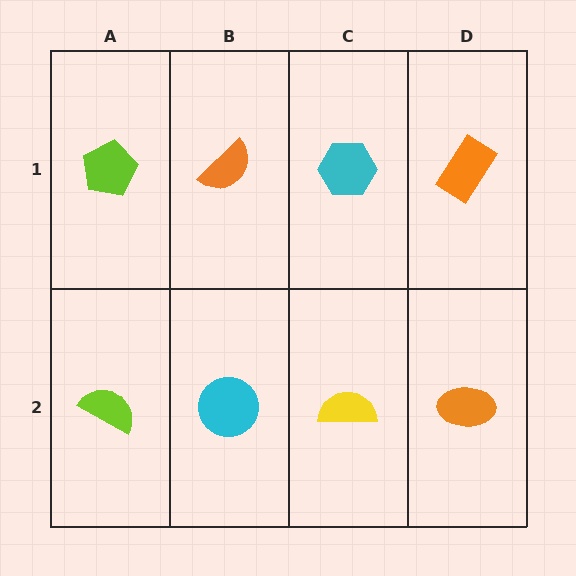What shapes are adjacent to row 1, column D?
An orange ellipse (row 2, column D), a cyan hexagon (row 1, column C).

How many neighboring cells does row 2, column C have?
3.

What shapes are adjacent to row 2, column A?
A lime pentagon (row 1, column A), a cyan circle (row 2, column B).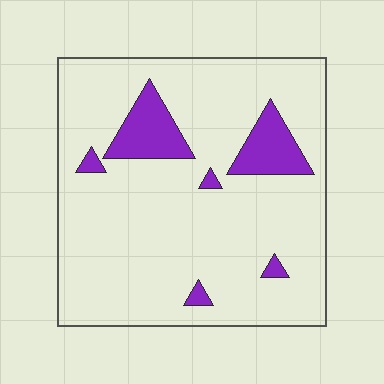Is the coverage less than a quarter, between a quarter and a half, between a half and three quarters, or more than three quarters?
Less than a quarter.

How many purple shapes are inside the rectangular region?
6.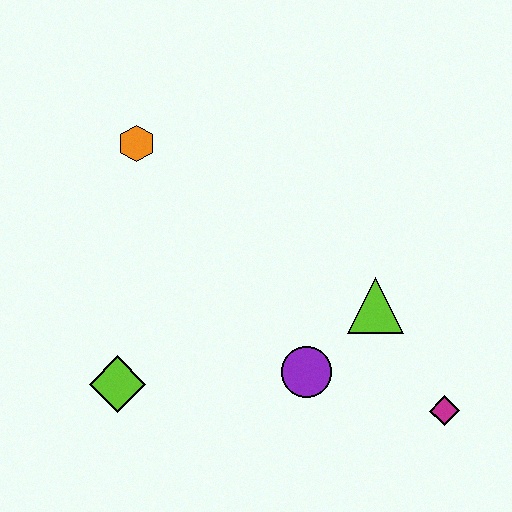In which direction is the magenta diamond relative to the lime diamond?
The magenta diamond is to the right of the lime diamond.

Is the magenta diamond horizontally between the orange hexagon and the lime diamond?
No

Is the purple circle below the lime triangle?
Yes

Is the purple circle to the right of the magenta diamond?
No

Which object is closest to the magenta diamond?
The lime triangle is closest to the magenta diamond.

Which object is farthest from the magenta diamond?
The orange hexagon is farthest from the magenta diamond.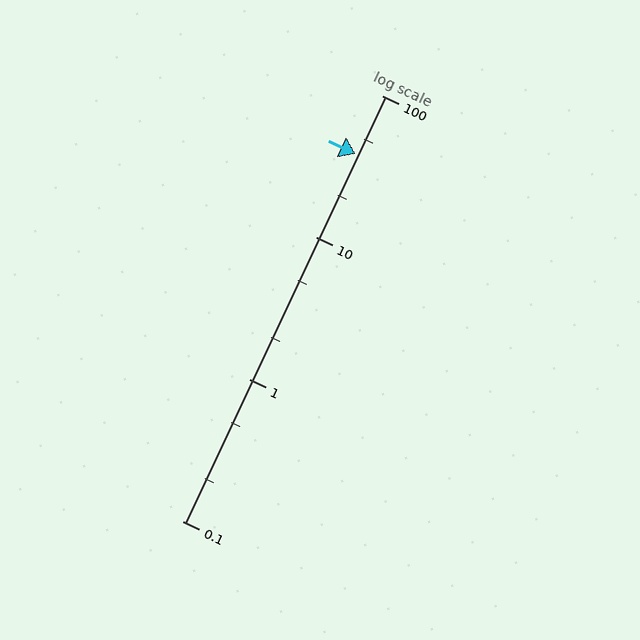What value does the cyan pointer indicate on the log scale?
The pointer indicates approximately 39.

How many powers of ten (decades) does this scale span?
The scale spans 3 decades, from 0.1 to 100.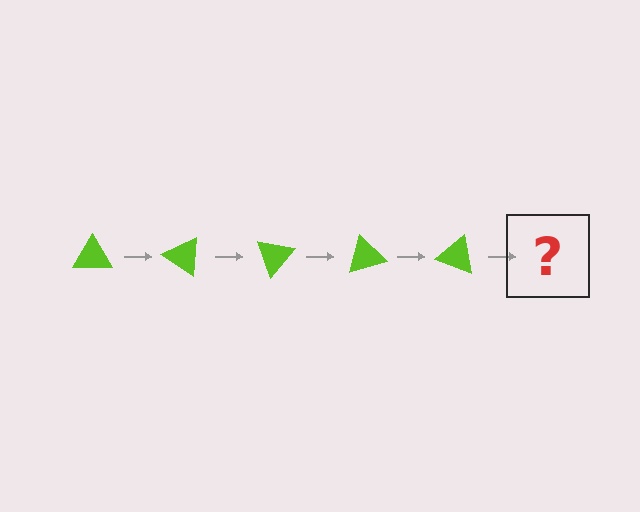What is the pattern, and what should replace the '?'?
The pattern is that the triangle rotates 35 degrees each step. The '?' should be a lime triangle rotated 175 degrees.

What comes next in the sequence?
The next element should be a lime triangle rotated 175 degrees.